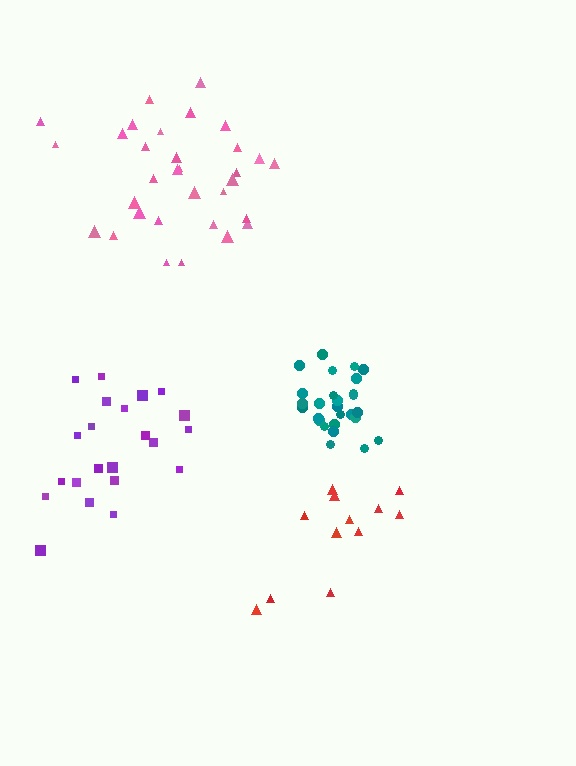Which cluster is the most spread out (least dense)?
Red.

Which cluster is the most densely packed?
Teal.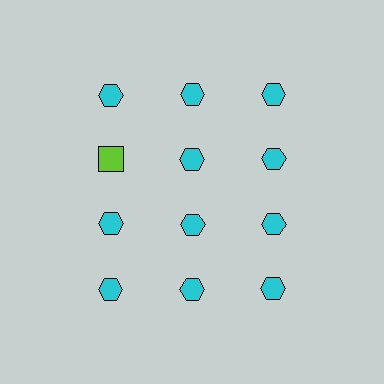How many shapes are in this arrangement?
There are 12 shapes arranged in a grid pattern.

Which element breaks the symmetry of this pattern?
The lime square in the second row, leftmost column breaks the symmetry. All other shapes are cyan hexagons.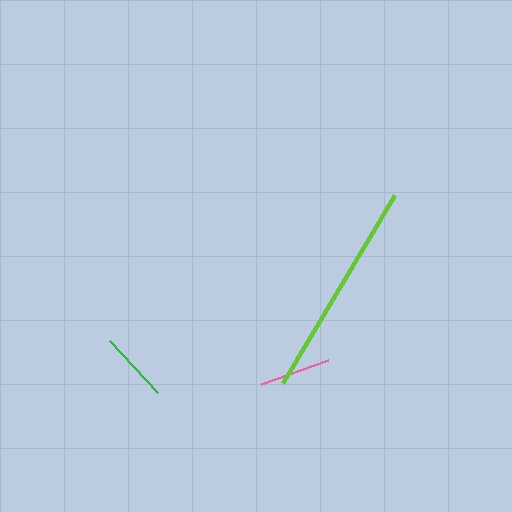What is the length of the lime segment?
The lime segment is approximately 219 pixels long.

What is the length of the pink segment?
The pink segment is approximately 71 pixels long.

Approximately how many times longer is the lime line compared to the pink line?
The lime line is approximately 3.1 times the length of the pink line.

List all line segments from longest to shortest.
From longest to shortest: lime, pink, green.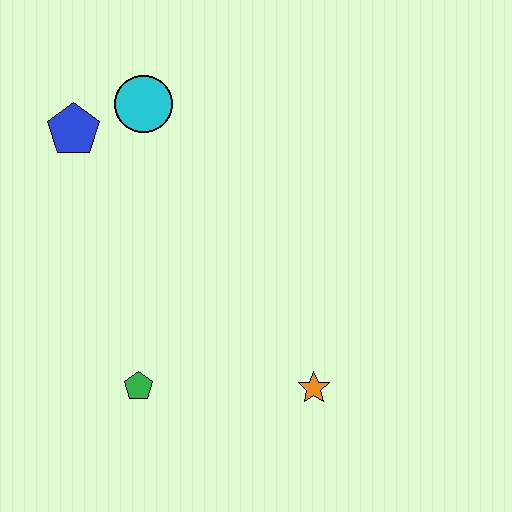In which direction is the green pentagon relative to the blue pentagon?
The green pentagon is below the blue pentagon.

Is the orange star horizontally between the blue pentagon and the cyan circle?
No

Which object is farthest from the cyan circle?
The orange star is farthest from the cyan circle.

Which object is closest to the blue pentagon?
The cyan circle is closest to the blue pentagon.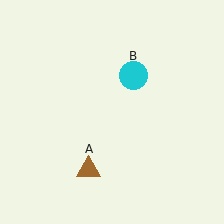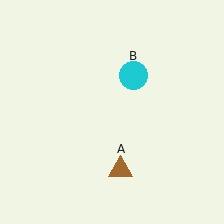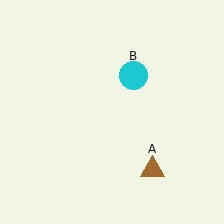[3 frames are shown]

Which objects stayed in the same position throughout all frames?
Cyan circle (object B) remained stationary.